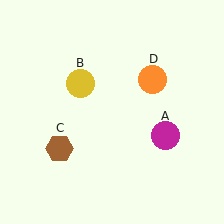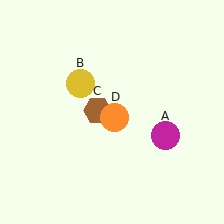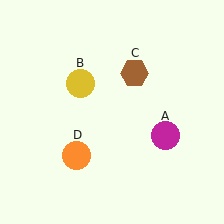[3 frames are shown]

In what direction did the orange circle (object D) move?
The orange circle (object D) moved down and to the left.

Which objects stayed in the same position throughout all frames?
Magenta circle (object A) and yellow circle (object B) remained stationary.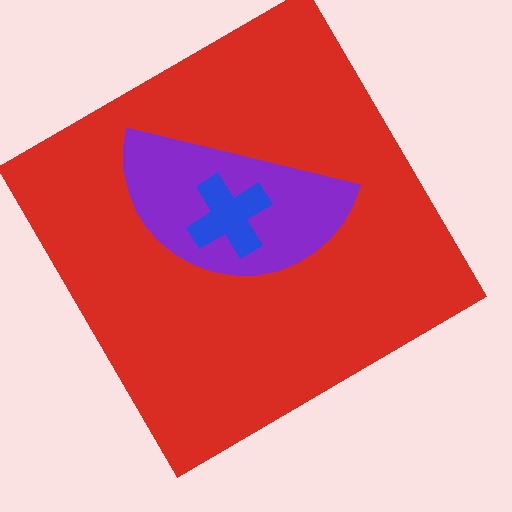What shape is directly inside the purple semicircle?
The blue cross.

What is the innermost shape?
The blue cross.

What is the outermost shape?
The red diamond.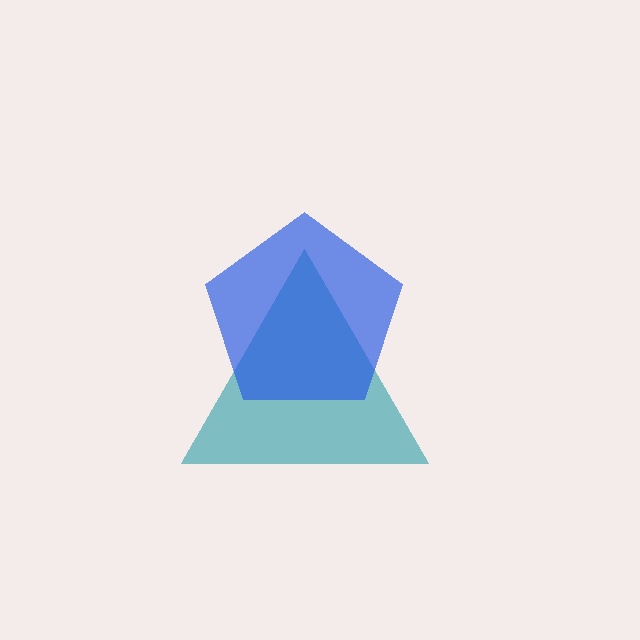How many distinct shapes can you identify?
There are 2 distinct shapes: a teal triangle, a blue pentagon.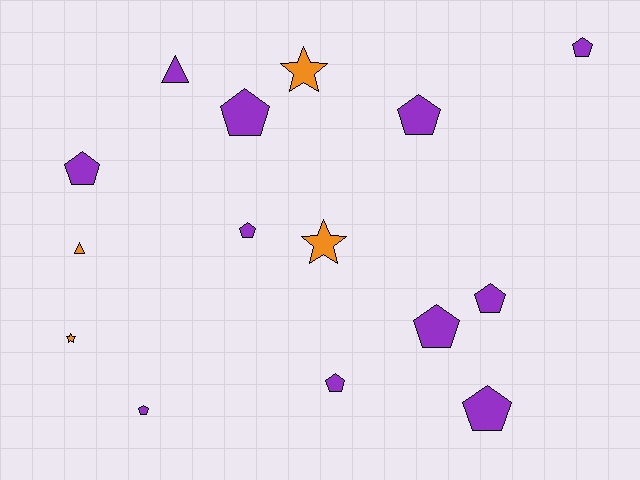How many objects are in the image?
There are 15 objects.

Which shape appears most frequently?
Pentagon, with 10 objects.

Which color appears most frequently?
Purple, with 11 objects.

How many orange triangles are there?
There is 1 orange triangle.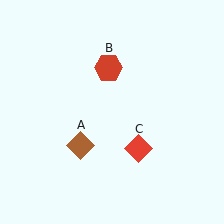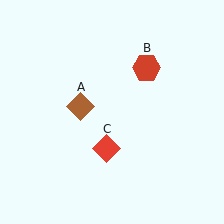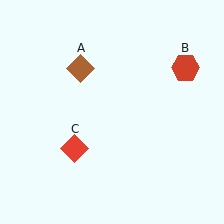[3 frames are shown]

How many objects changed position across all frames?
3 objects changed position: brown diamond (object A), red hexagon (object B), red diamond (object C).